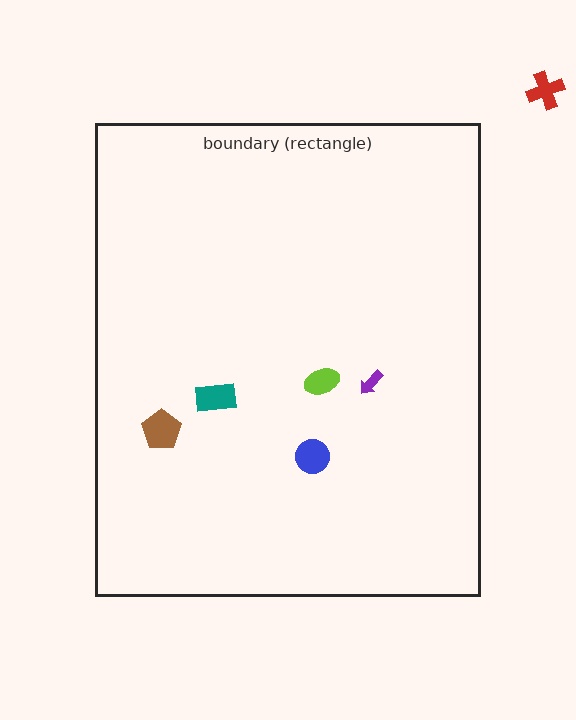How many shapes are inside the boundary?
5 inside, 1 outside.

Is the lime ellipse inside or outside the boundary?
Inside.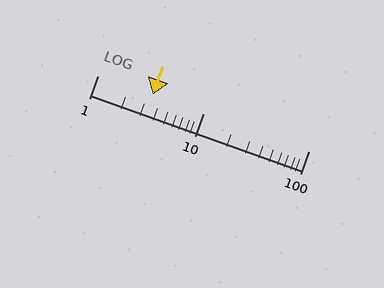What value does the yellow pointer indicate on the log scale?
The pointer indicates approximately 3.3.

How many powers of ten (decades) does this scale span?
The scale spans 2 decades, from 1 to 100.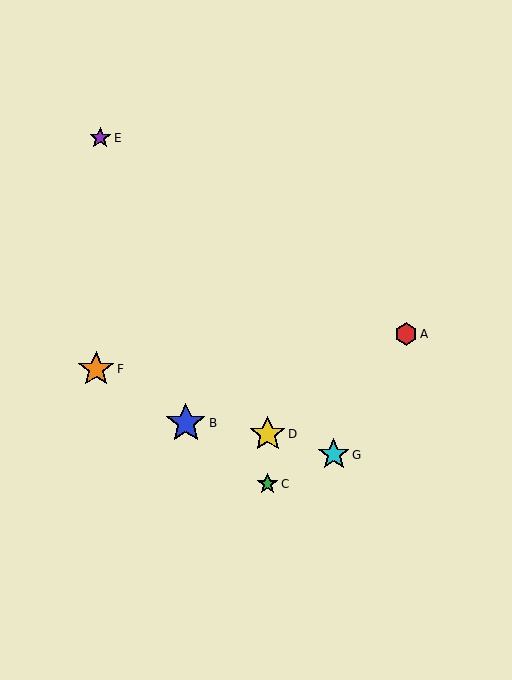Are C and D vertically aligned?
Yes, both are at x≈268.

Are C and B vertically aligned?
No, C is at x≈268 and B is at x≈186.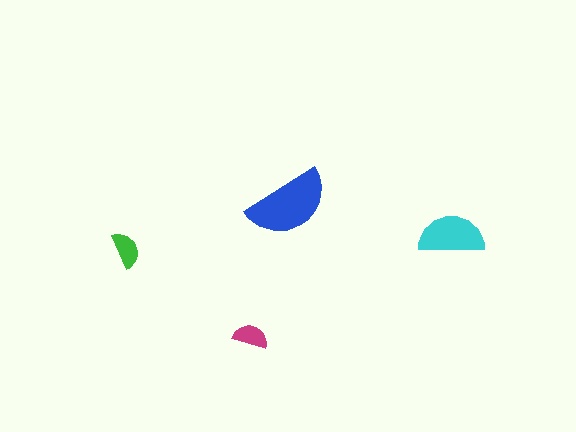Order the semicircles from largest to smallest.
the blue one, the cyan one, the green one, the magenta one.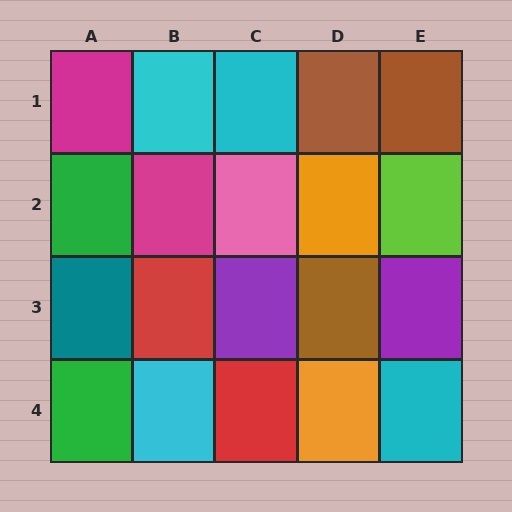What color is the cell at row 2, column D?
Orange.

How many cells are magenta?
2 cells are magenta.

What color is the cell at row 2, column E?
Lime.